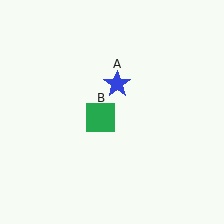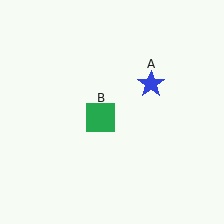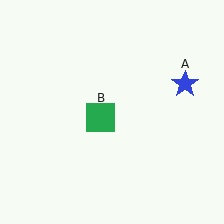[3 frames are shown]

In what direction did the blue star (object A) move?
The blue star (object A) moved right.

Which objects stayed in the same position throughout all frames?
Green square (object B) remained stationary.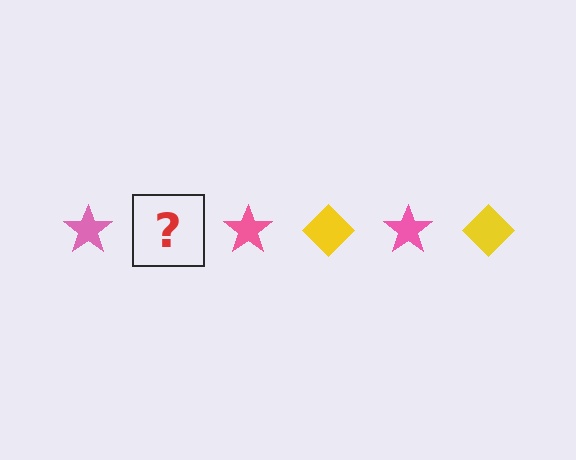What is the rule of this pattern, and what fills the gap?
The rule is that the pattern alternates between pink star and yellow diamond. The gap should be filled with a yellow diamond.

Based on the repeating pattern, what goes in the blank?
The blank should be a yellow diamond.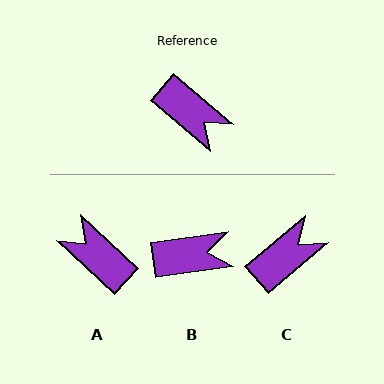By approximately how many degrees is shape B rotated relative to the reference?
Approximately 48 degrees counter-clockwise.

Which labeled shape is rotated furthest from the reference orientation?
A, about 178 degrees away.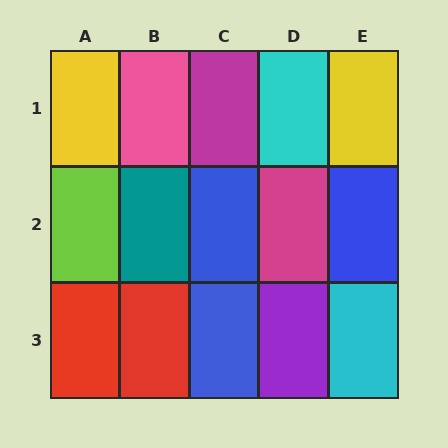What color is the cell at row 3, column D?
Purple.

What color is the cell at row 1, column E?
Yellow.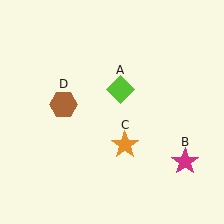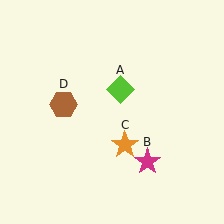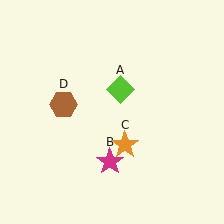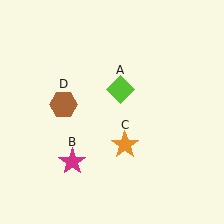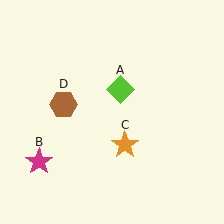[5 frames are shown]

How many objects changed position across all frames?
1 object changed position: magenta star (object B).